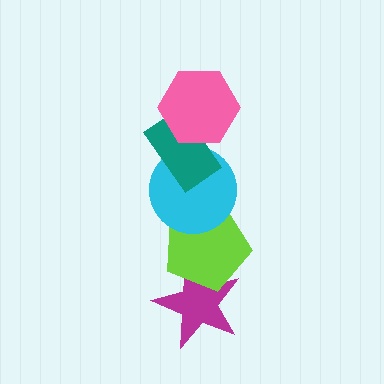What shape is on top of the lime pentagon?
The cyan circle is on top of the lime pentagon.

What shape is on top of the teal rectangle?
The pink hexagon is on top of the teal rectangle.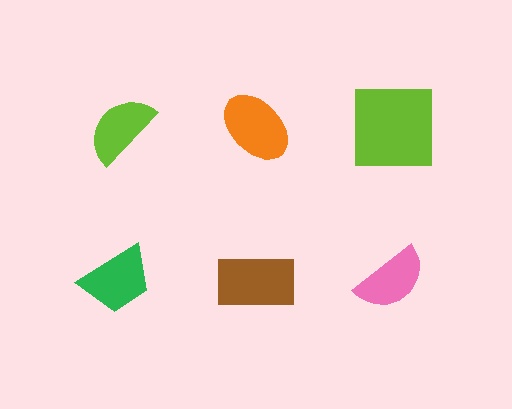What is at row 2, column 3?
A pink semicircle.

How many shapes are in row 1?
3 shapes.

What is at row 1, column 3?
A lime square.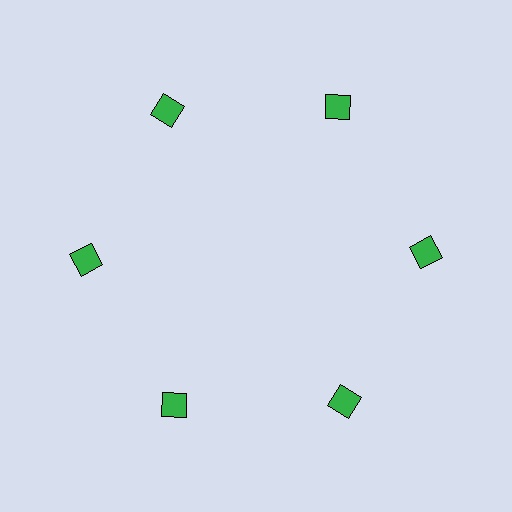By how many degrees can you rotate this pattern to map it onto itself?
The pattern maps onto itself every 60 degrees of rotation.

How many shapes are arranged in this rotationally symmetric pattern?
There are 6 shapes, arranged in 6 groups of 1.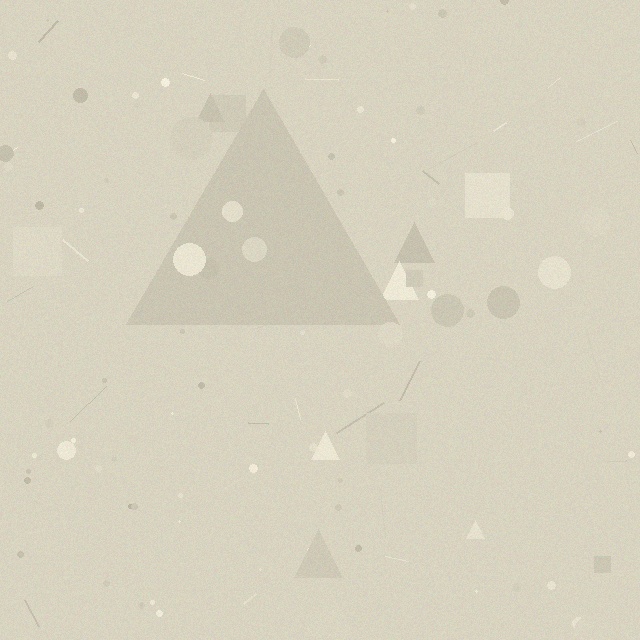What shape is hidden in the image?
A triangle is hidden in the image.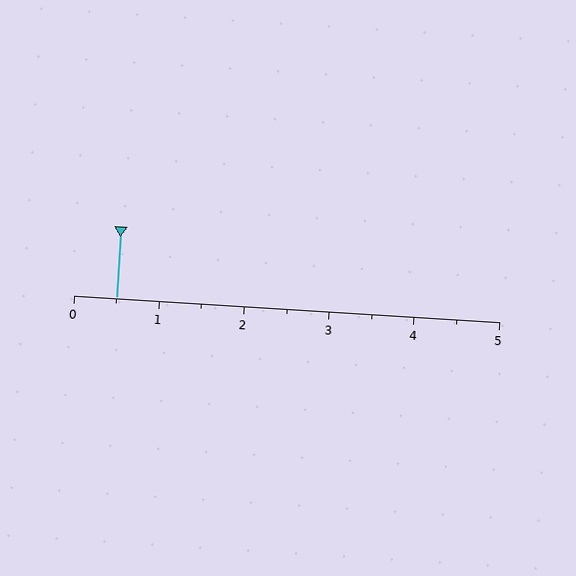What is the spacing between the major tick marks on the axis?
The major ticks are spaced 1 apart.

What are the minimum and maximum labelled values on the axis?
The axis runs from 0 to 5.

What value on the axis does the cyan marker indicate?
The marker indicates approximately 0.5.